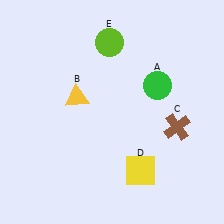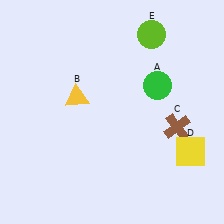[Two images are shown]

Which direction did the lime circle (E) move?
The lime circle (E) moved right.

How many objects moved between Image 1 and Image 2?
2 objects moved between the two images.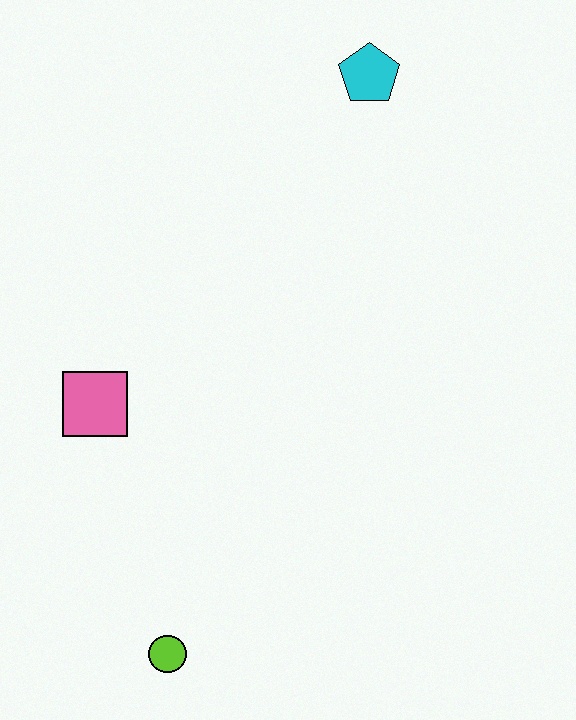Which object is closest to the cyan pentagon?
The pink square is closest to the cyan pentagon.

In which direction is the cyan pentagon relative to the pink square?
The cyan pentagon is above the pink square.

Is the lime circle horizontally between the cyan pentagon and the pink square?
Yes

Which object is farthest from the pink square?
The cyan pentagon is farthest from the pink square.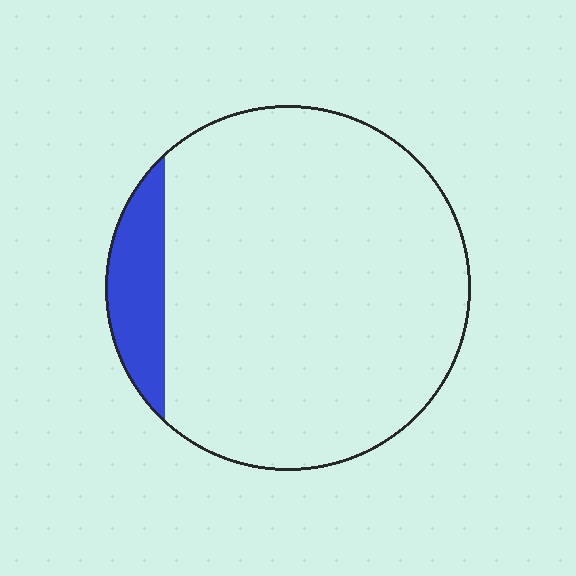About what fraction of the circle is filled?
About one tenth (1/10).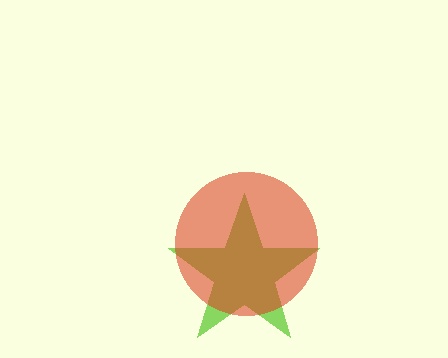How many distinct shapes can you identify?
There are 2 distinct shapes: a lime star, a red circle.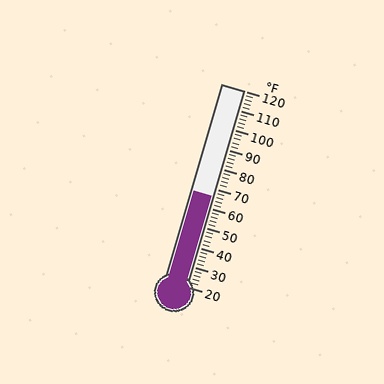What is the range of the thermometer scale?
The thermometer scale ranges from 20°F to 120°F.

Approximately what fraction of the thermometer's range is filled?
The thermometer is filled to approximately 45% of its range.